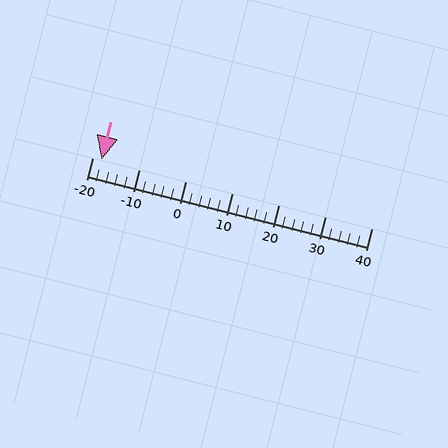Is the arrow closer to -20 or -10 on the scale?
The arrow is closer to -20.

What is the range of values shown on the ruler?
The ruler shows values from -20 to 40.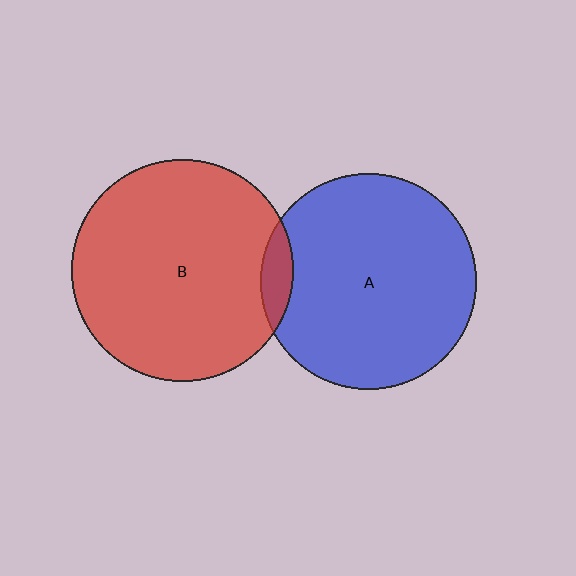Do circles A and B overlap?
Yes.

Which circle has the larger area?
Circle B (red).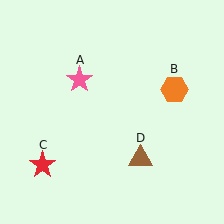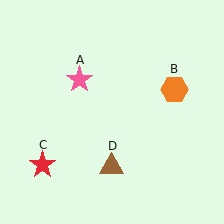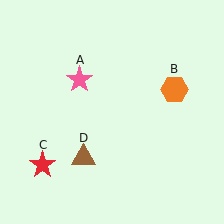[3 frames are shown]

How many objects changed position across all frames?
1 object changed position: brown triangle (object D).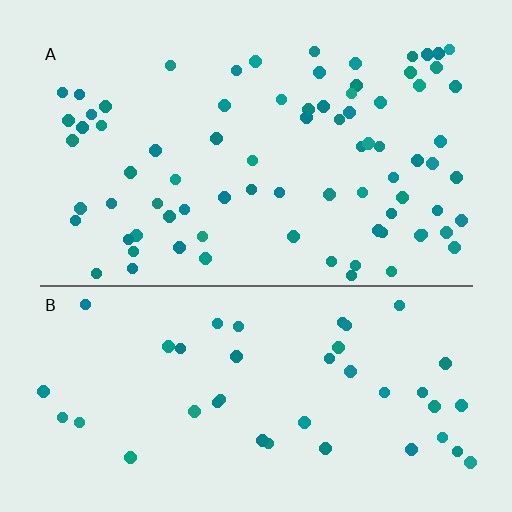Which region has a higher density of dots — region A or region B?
A (the top).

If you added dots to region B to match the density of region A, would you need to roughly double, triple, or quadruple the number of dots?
Approximately double.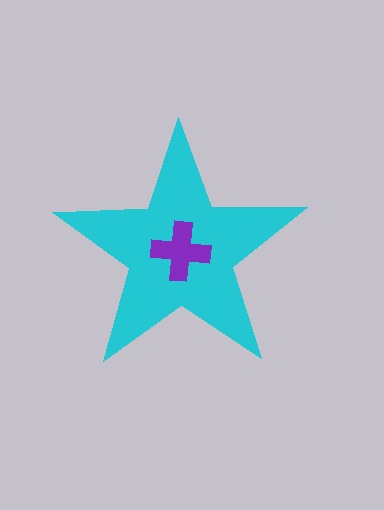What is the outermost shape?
The cyan star.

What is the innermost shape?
The purple cross.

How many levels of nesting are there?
2.